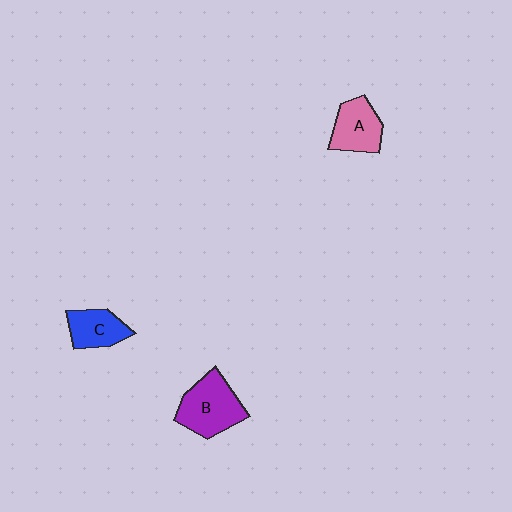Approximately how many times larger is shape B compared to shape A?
Approximately 1.3 times.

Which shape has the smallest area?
Shape C (blue).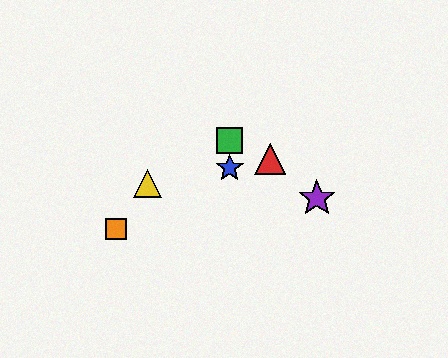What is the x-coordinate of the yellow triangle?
The yellow triangle is at x≈147.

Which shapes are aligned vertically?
The blue star, the green square are aligned vertically.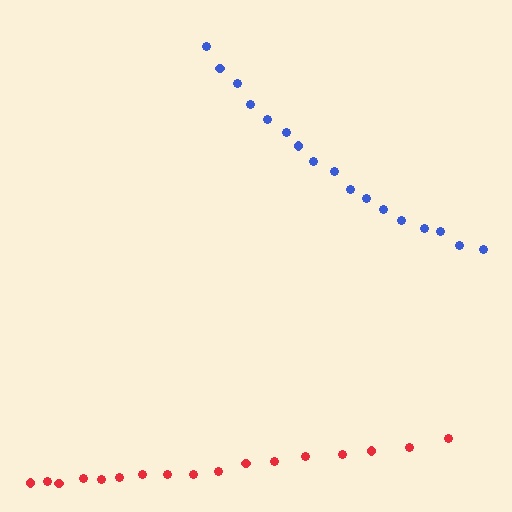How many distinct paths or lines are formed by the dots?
There are 2 distinct paths.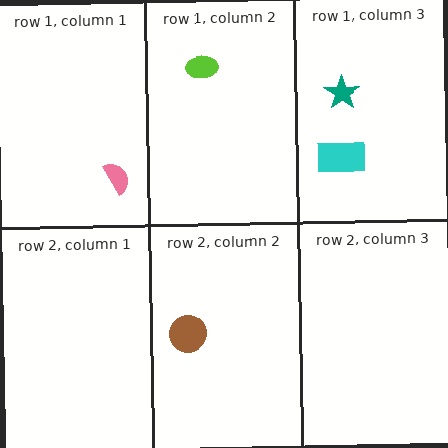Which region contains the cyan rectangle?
The row 1, column 3 region.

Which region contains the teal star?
The row 1, column 3 region.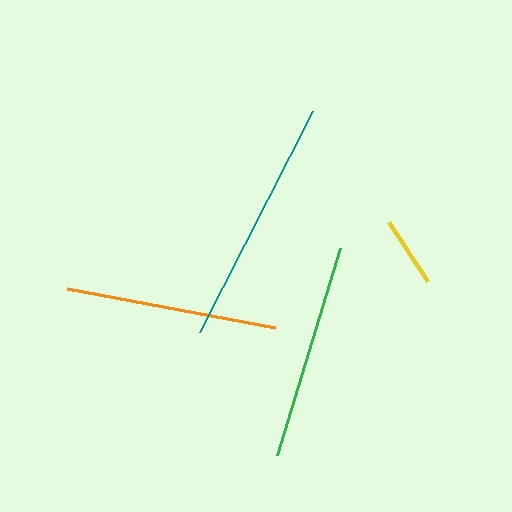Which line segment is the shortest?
The yellow line is the shortest at approximately 71 pixels.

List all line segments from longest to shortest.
From longest to shortest: teal, green, orange, yellow.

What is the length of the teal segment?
The teal segment is approximately 248 pixels long.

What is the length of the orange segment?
The orange segment is approximately 211 pixels long.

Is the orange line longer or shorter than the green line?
The green line is longer than the orange line.